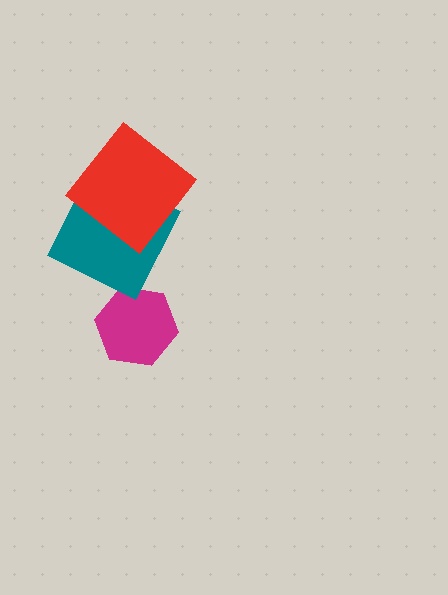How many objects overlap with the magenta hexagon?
0 objects overlap with the magenta hexagon.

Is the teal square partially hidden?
Yes, it is partially covered by another shape.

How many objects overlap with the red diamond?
1 object overlaps with the red diamond.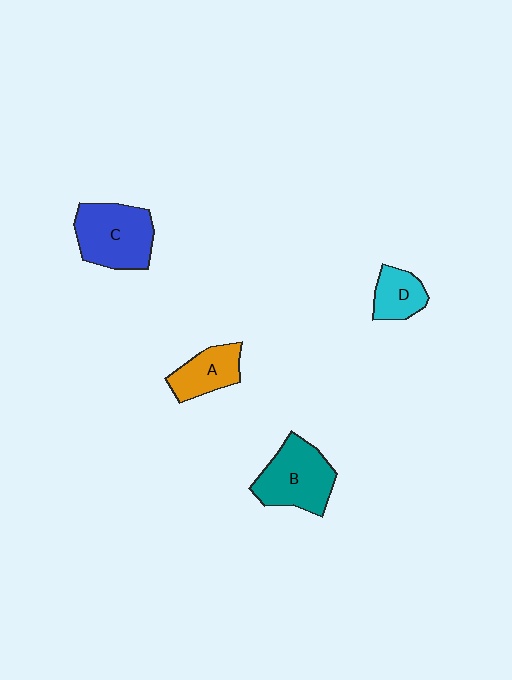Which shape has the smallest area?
Shape D (cyan).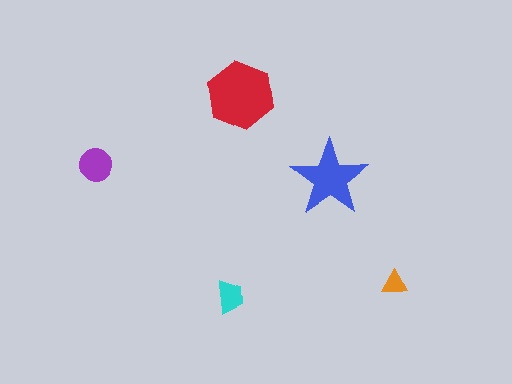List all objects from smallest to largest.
The orange triangle, the cyan trapezoid, the purple circle, the blue star, the red hexagon.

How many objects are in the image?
There are 5 objects in the image.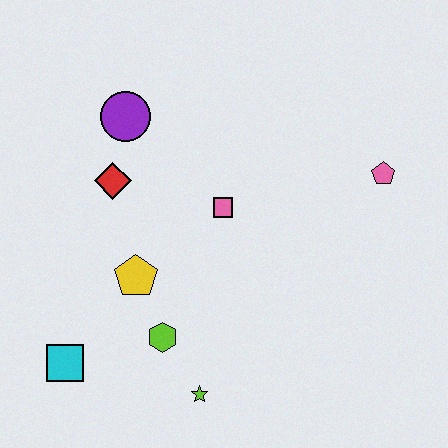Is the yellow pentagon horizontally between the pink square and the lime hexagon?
No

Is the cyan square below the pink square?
Yes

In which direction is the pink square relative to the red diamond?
The pink square is to the right of the red diamond.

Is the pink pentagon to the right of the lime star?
Yes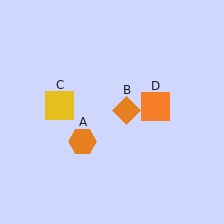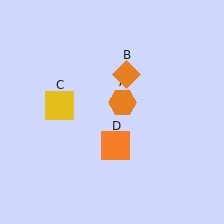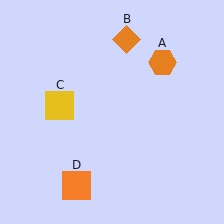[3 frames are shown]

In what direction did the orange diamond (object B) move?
The orange diamond (object B) moved up.